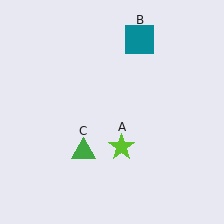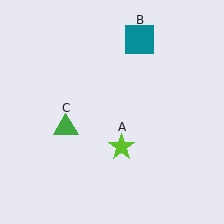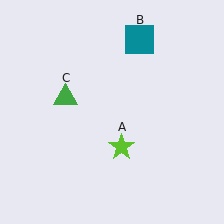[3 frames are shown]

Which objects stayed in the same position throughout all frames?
Lime star (object A) and teal square (object B) remained stationary.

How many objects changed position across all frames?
1 object changed position: green triangle (object C).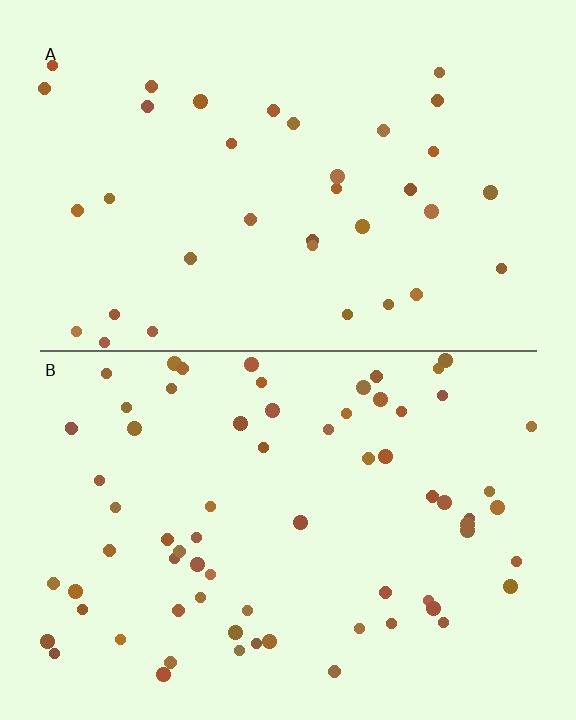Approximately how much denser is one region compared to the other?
Approximately 2.0× — region B over region A.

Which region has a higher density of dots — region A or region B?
B (the bottom).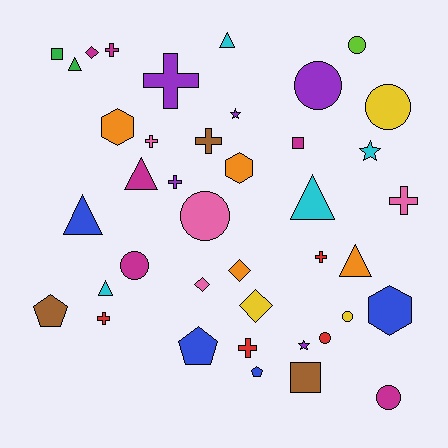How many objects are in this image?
There are 40 objects.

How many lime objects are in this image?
There is 1 lime object.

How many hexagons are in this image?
There are 3 hexagons.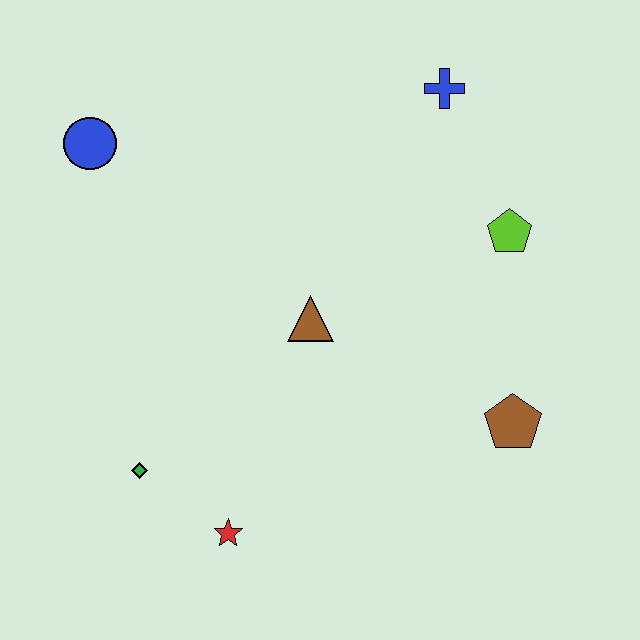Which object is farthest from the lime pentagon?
The green diamond is farthest from the lime pentagon.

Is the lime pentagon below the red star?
No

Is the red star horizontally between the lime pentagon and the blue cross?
No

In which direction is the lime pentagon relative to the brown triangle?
The lime pentagon is to the right of the brown triangle.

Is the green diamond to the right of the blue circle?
Yes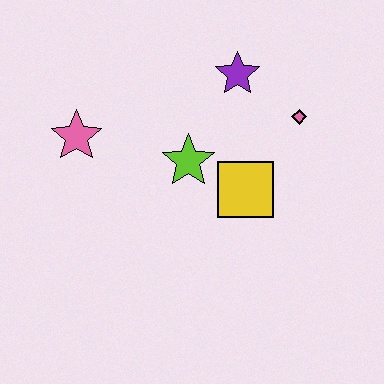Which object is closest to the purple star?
The pink diamond is closest to the purple star.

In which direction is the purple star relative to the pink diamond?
The purple star is to the left of the pink diamond.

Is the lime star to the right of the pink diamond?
No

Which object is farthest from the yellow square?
The pink star is farthest from the yellow square.